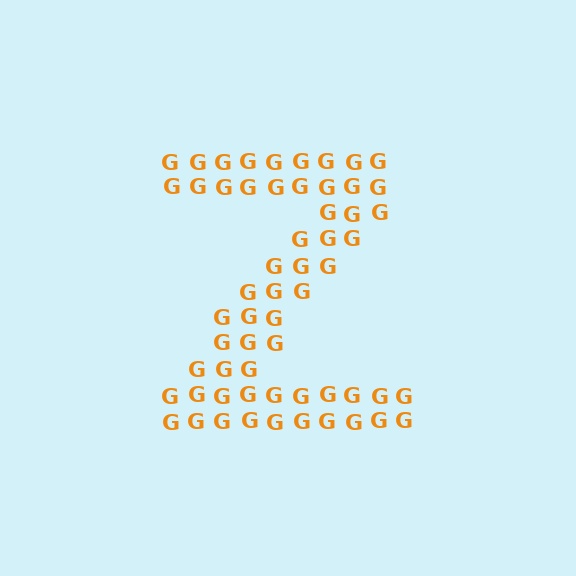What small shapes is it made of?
It is made of small letter G's.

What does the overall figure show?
The overall figure shows the letter Z.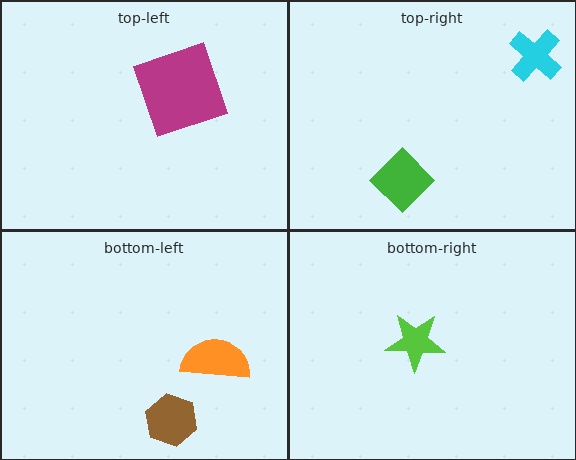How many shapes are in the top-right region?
2.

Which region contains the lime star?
The bottom-right region.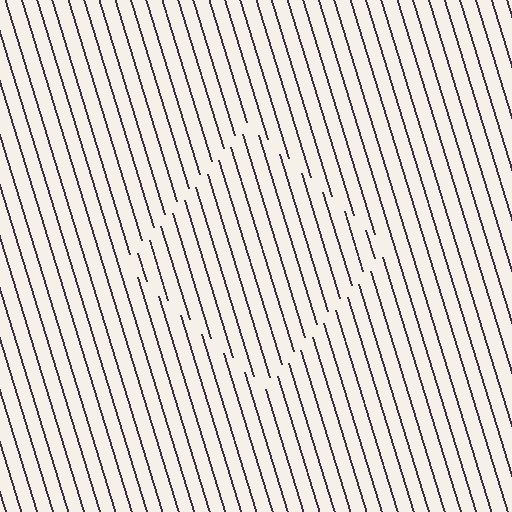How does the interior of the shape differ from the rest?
The interior of the shape contains the same grating, shifted by half a period — the contour is defined by the phase discontinuity where line-ends from the inner and outer gratings abut.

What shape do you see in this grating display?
An illusory square. The interior of the shape contains the same grating, shifted by half a period — the contour is defined by the phase discontinuity where line-ends from the inner and outer gratings abut.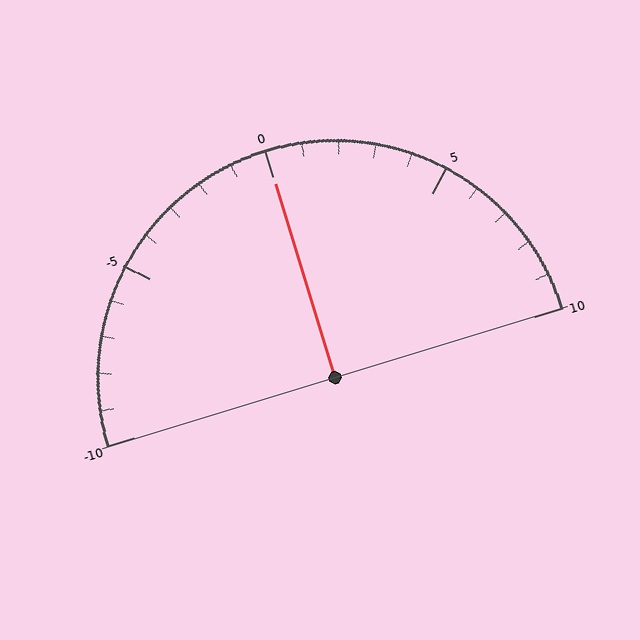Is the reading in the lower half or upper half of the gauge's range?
The reading is in the upper half of the range (-10 to 10).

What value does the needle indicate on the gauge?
The needle indicates approximately 0.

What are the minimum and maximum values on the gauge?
The gauge ranges from -10 to 10.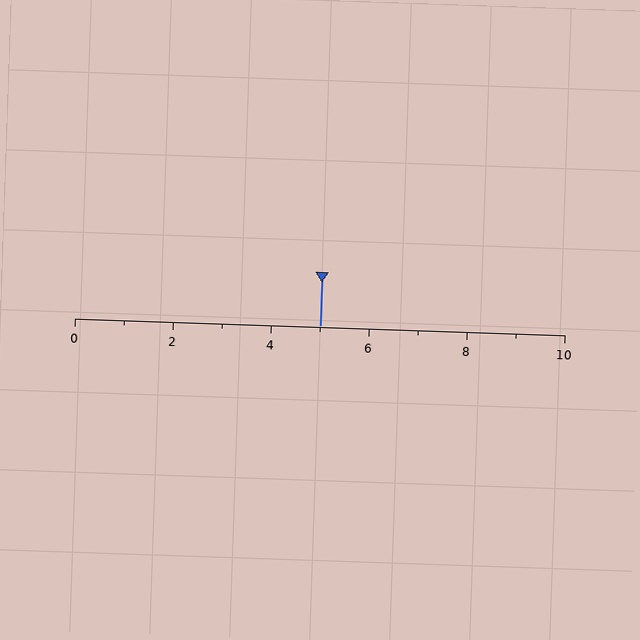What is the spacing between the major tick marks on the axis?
The major ticks are spaced 2 apart.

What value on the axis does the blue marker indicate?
The marker indicates approximately 5.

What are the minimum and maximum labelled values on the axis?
The axis runs from 0 to 10.